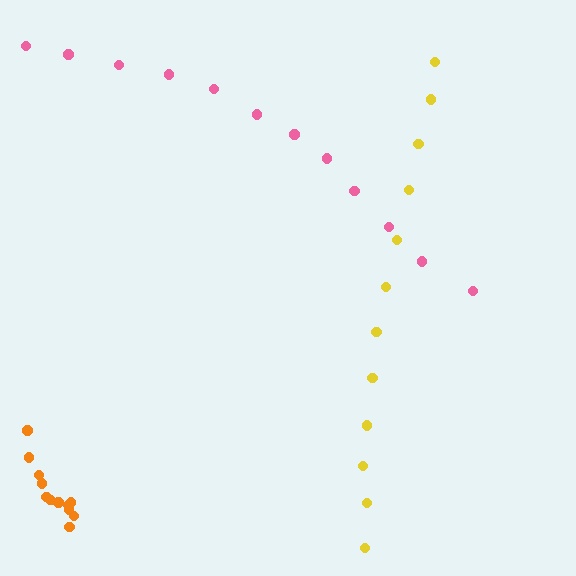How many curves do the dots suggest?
There are 3 distinct paths.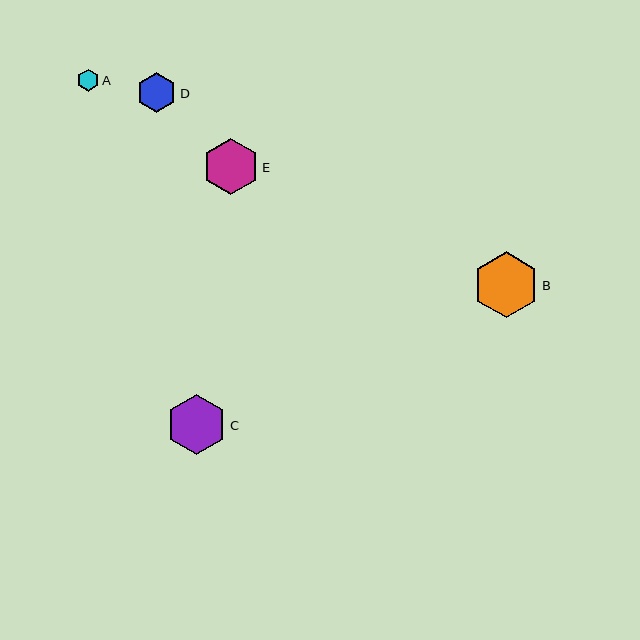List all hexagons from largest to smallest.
From largest to smallest: B, C, E, D, A.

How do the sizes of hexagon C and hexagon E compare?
Hexagon C and hexagon E are approximately the same size.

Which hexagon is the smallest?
Hexagon A is the smallest with a size of approximately 22 pixels.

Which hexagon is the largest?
Hexagon B is the largest with a size of approximately 66 pixels.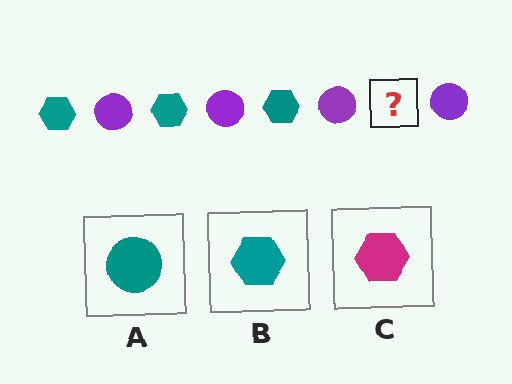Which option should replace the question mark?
Option B.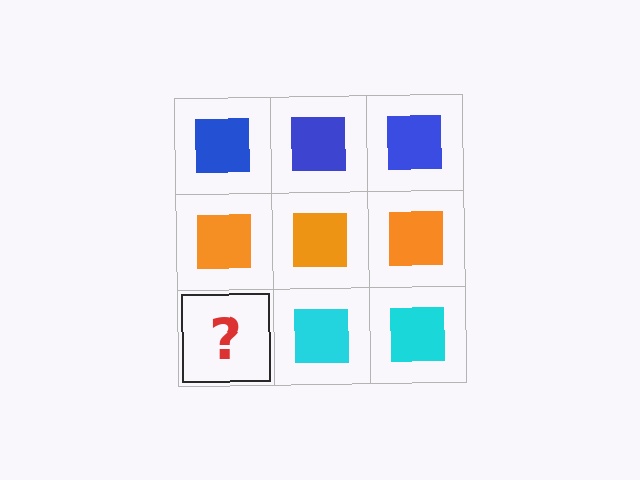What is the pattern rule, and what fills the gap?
The rule is that each row has a consistent color. The gap should be filled with a cyan square.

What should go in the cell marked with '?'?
The missing cell should contain a cyan square.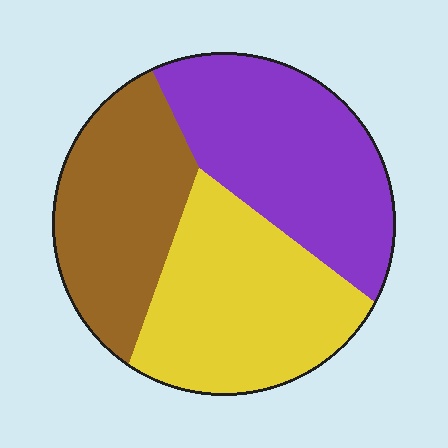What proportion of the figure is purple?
Purple covers roughly 35% of the figure.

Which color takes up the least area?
Brown, at roughly 30%.